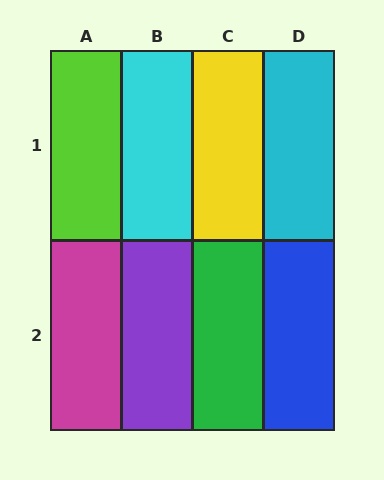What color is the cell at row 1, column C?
Yellow.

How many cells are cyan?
2 cells are cyan.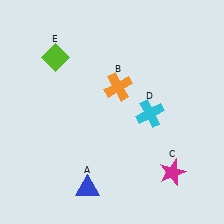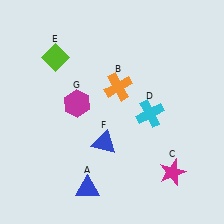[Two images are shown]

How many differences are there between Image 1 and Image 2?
There are 2 differences between the two images.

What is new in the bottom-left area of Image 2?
A blue triangle (F) was added in the bottom-left area of Image 2.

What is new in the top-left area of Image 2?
A magenta hexagon (G) was added in the top-left area of Image 2.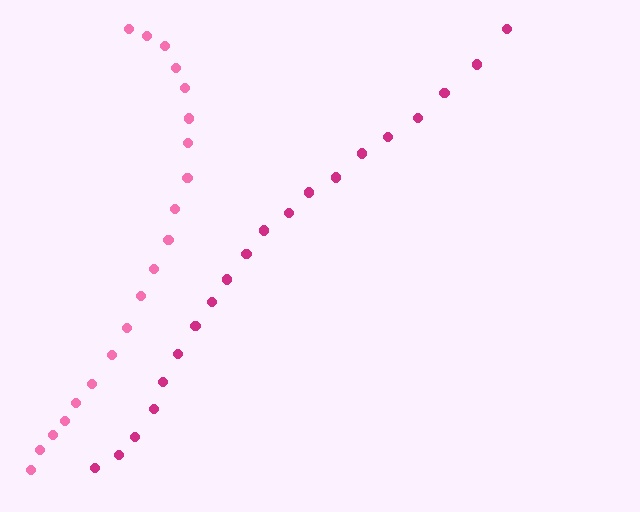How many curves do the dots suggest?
There are 2 distinct paths.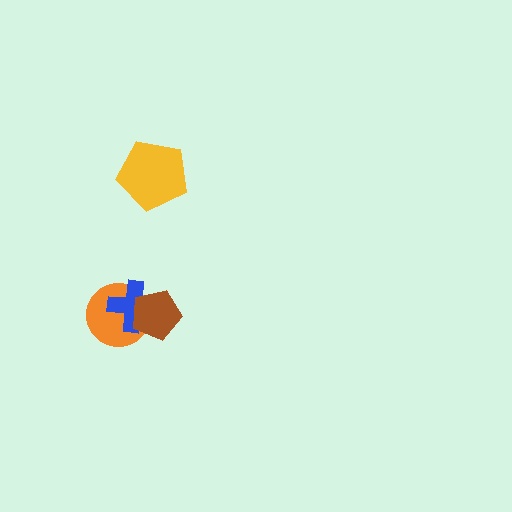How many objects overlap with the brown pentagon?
2 objects overlap with the brown pentagon.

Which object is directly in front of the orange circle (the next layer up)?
The blue cross is directly in front of the orange circle.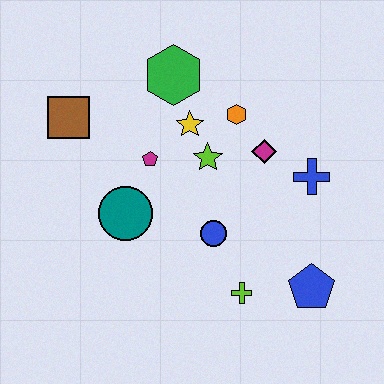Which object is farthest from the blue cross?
The brown square is farthest from the blue cross.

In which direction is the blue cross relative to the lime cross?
The blue cross is above the lime cross.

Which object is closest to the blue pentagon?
The lime cross is closest to the blue pentagon.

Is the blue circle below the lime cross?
No